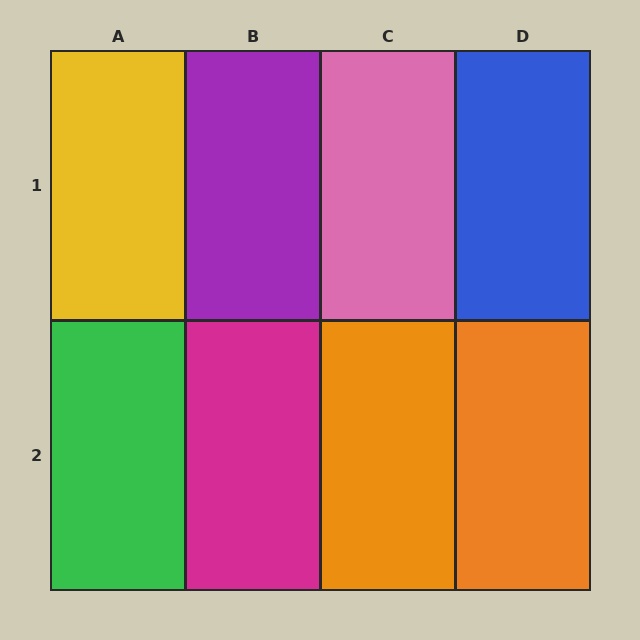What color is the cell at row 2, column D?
Orange.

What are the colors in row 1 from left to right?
Yellow, purple, pink, blue.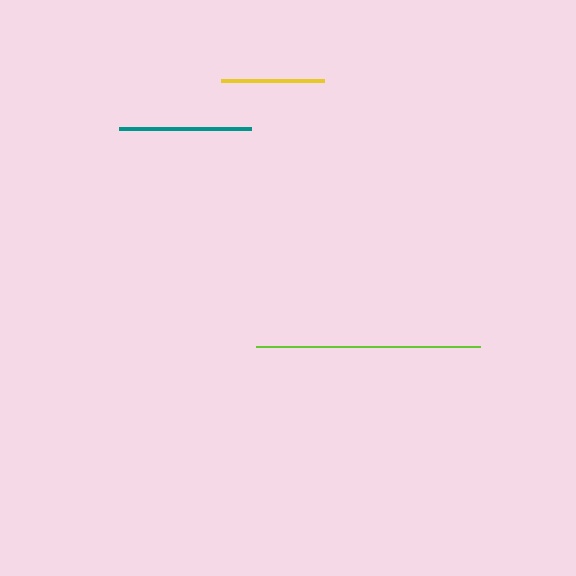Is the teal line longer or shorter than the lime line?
The lime line is longer than the teal line.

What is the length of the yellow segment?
The yellow segment is approximately 103 pixels long.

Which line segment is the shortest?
The yellow line is the shortest at approximately 103 pixels.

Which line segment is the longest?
The lime line is the longest at approximately 224 pixels.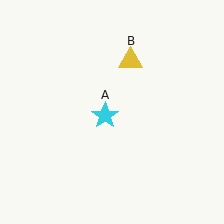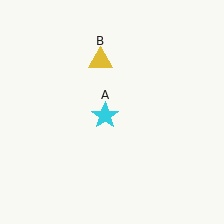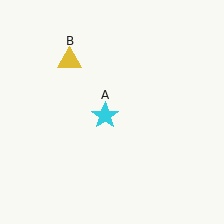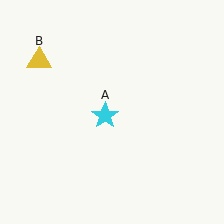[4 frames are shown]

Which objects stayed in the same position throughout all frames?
Cyan star (object A) remained stationary.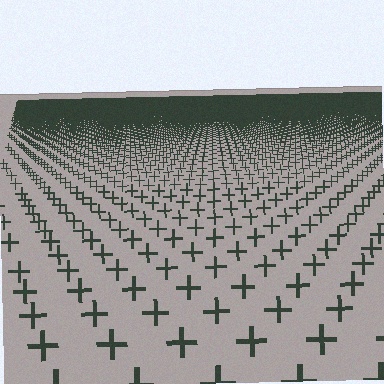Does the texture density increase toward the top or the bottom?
Density increases toward the top.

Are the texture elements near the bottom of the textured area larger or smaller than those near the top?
Larger. Near the bottom, elements are closer to the viewer and appear at a bigger on-screen size.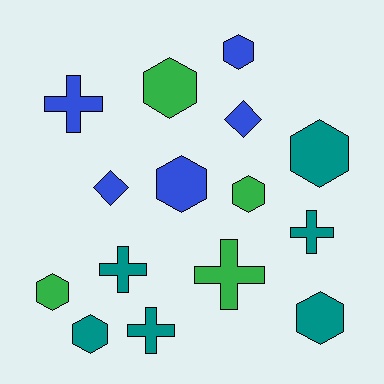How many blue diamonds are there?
There are 2 blue diamonds.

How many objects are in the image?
There are 15 objects.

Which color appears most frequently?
Teal, with 6 objects.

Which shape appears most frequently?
Hexagon, with 8 objects.